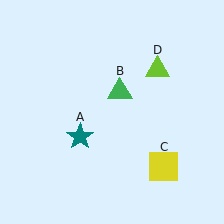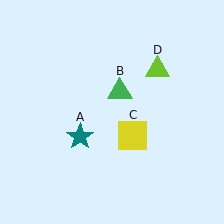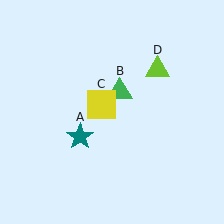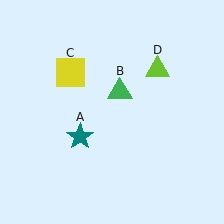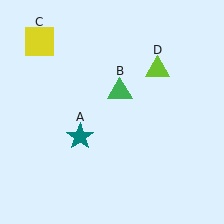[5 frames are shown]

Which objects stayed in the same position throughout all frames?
Teal star (object A) and green triangle (object B) and lime triangle (object D) remained stationary.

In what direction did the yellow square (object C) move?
The yellow square (object C) moved up and to the left.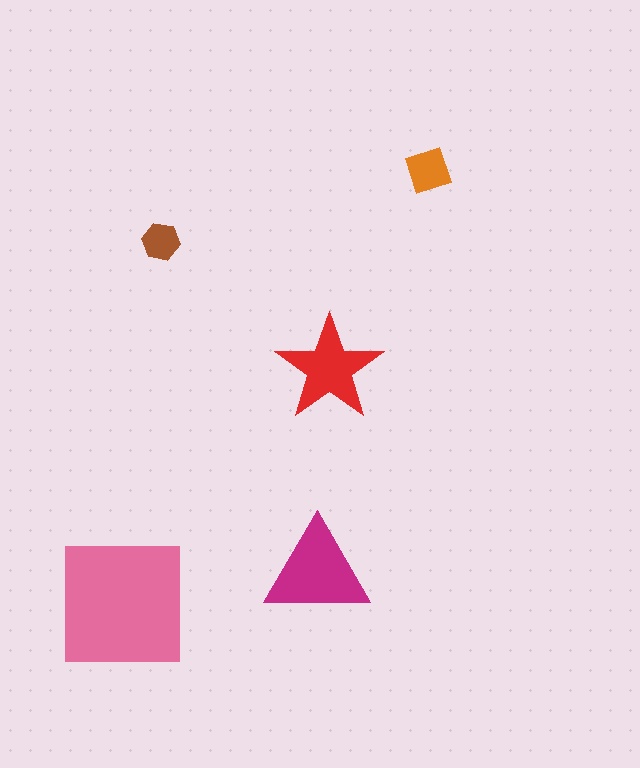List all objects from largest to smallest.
The pink square, the magenta triangle, the red star, the orange diamond, the brown hexagon.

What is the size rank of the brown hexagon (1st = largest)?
5th.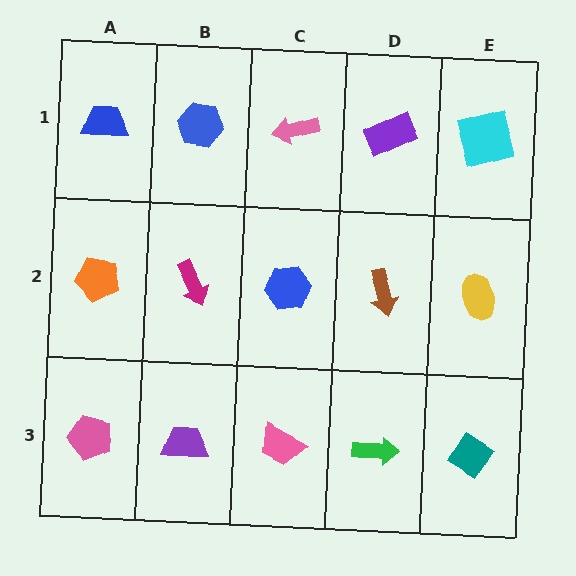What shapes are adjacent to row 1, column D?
A brown arrow (row 2, column D), a pink arrow (row 1, column C), a cyan square (row 1, column E).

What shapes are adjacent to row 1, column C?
A blue hexagon (row 2, column C), a blue hexagon (row 1, column B), a purple rectangle (row 1, column D).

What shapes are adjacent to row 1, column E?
A yellow ellipse (row 2, column E), a purple rectangle (row 1, column D).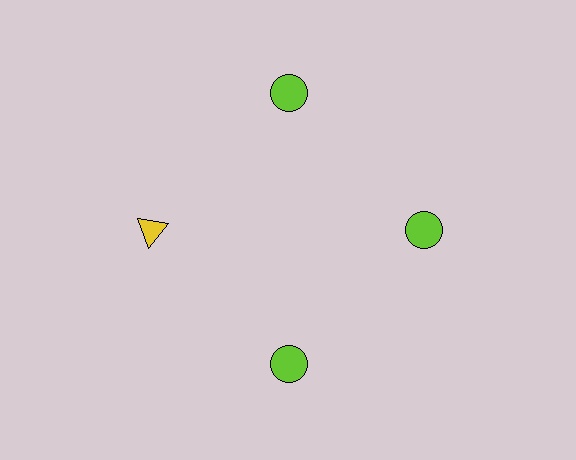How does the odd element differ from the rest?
It differs in both color (yellow instead of lime) and shape (triangle instead of circle).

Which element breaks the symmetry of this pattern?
The yellow triangle at roughly the 9 o'clock position breaks the symmetry. All other shapes are lime circles.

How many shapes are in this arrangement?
There are 4 shapes arranged in a ring pattern.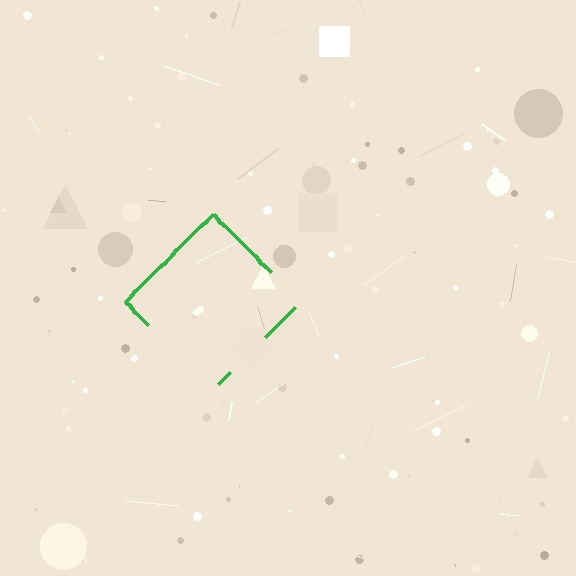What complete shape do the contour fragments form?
The contour fragments form a diamond.